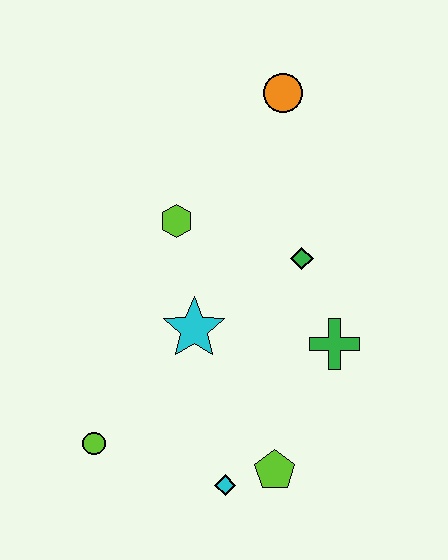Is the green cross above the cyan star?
No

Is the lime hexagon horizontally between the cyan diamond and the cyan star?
No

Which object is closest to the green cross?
The green diamond is closest to the green cross.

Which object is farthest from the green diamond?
The lime circle is farthest from the green diamond.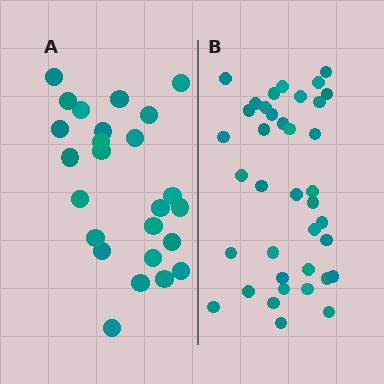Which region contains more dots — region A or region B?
Region B (the right region) has more dots.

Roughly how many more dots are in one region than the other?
Region B has approximately 15 more dots than region A.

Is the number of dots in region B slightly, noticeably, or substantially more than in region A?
Region B has substantially more. The ratio is roughly 1.5 to 1.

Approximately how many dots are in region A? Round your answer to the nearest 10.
About 20 dots. (The exact count is 25, which rounds to 20.)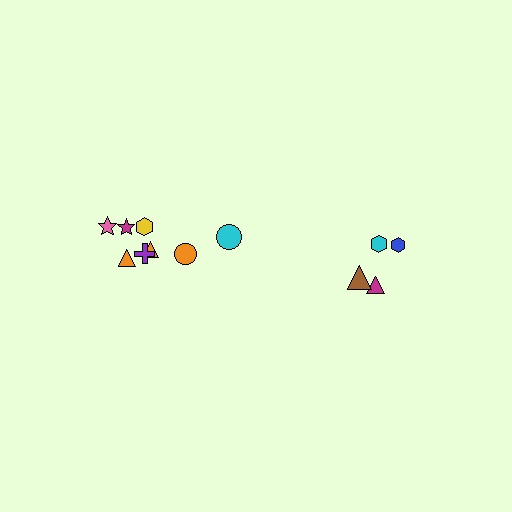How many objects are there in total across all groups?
There are 12 objects.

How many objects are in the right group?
There are 4 objects.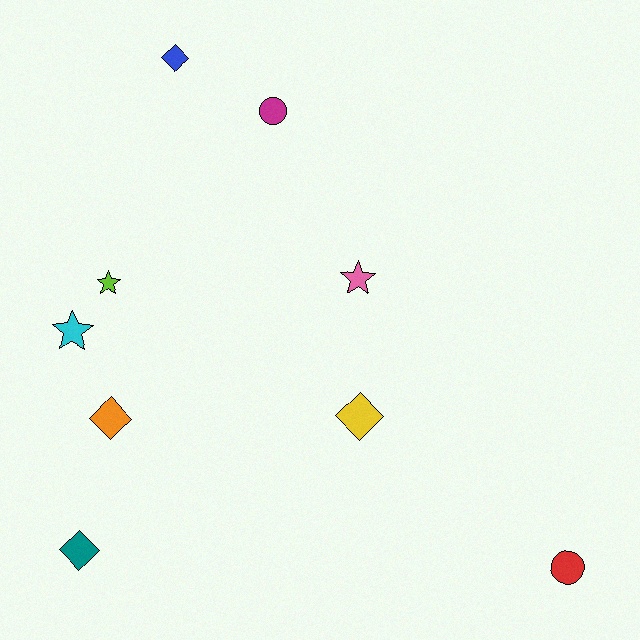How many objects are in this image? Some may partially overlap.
There are 9 objects.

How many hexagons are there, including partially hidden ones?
There are no hexagons.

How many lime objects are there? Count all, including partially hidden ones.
There is 1 lime object.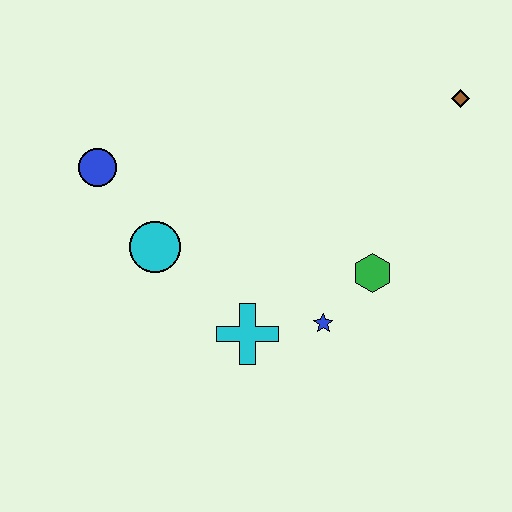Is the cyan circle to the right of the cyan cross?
No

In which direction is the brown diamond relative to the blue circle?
The brown diamond is to the right of the blue circle.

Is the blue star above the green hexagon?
No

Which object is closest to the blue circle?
The cyan circle is closest to the blue circle.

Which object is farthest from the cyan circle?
The brown diamond is farthest from the cyan circle.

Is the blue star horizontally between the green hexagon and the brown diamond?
No